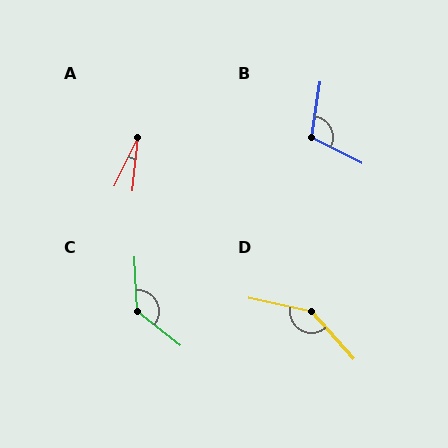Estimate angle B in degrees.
Approximately 108 degrees.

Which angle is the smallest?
A, at approximately 19 degrees.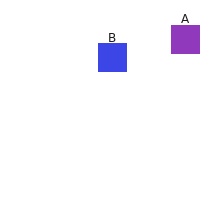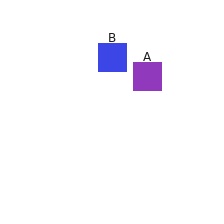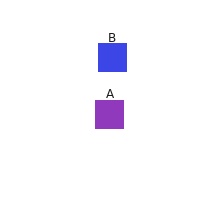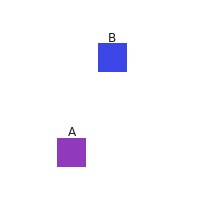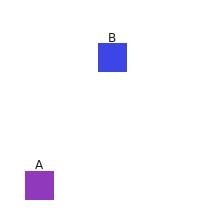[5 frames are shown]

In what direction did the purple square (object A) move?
The purple square (object A) moved down and to the left.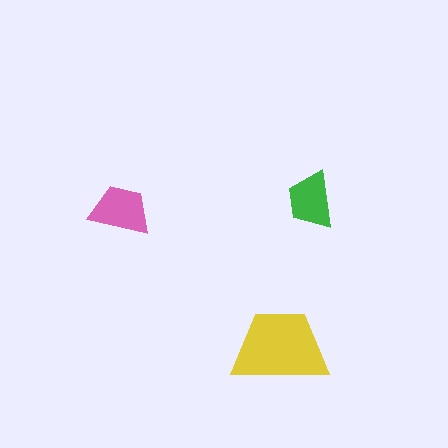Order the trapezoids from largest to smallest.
the yellow one, the pink one, the green one.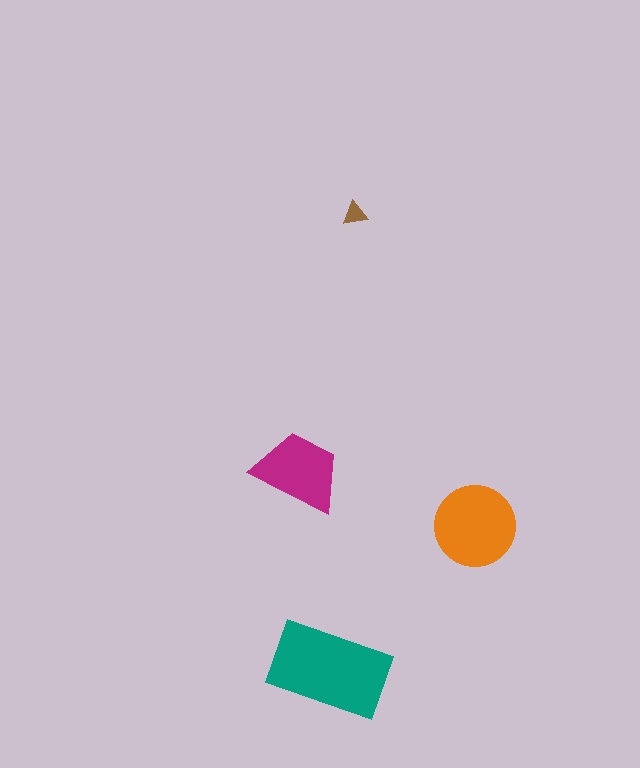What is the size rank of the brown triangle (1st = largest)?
4th.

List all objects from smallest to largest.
The brown triangle, the magenta trapezoid, the orange circle, the teal rectangle.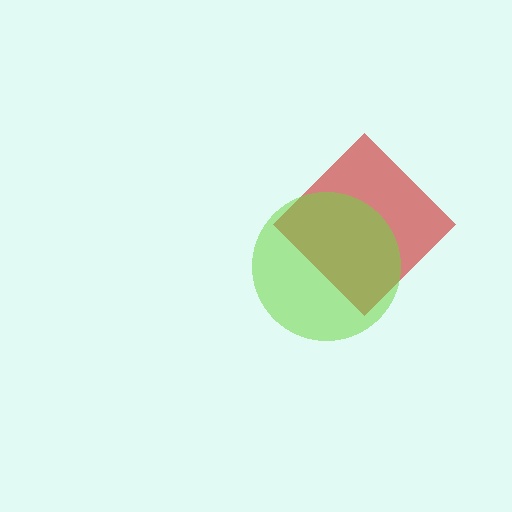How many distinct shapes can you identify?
There are 2 distinct shapes: a red diamond, a lime circle.